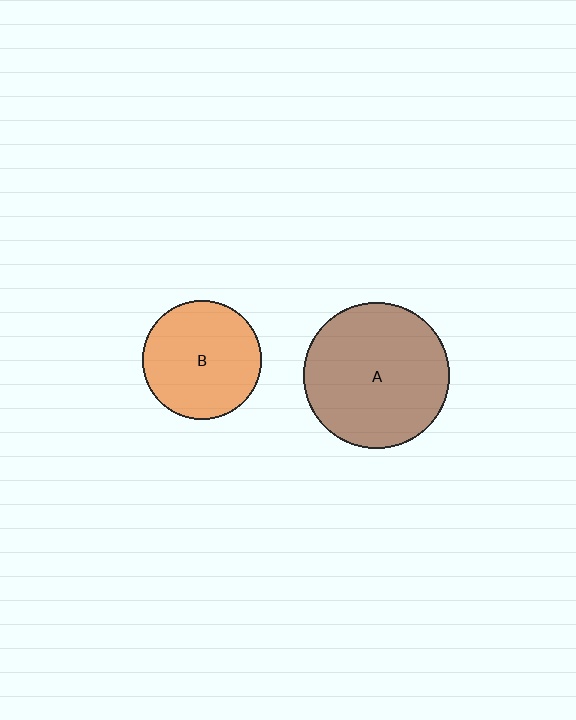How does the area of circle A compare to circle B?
Approximately 1.5 times.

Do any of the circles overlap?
No, none of the circles overlap.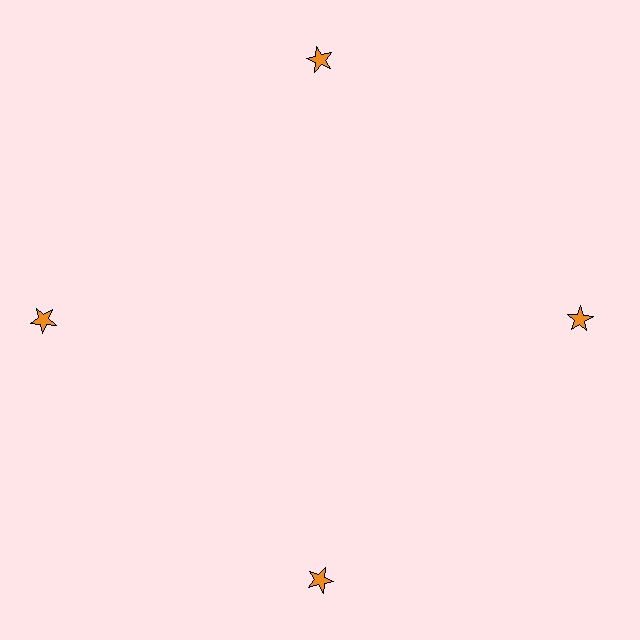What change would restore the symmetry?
The symmetry would be restored by moving it inward, back onto the ring so that all 4 stars sit at equal angles and equal distance from the center.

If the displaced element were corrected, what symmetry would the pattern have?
It would have 4-fold rotational symmetry — the pattern would map onto itself every 90 degrees.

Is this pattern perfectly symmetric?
No. The 4 orange stars are arranged in a ring, but one element near the 9 o'clock position is pushed outward from the center, breaking the 4-fold rotational symmetry.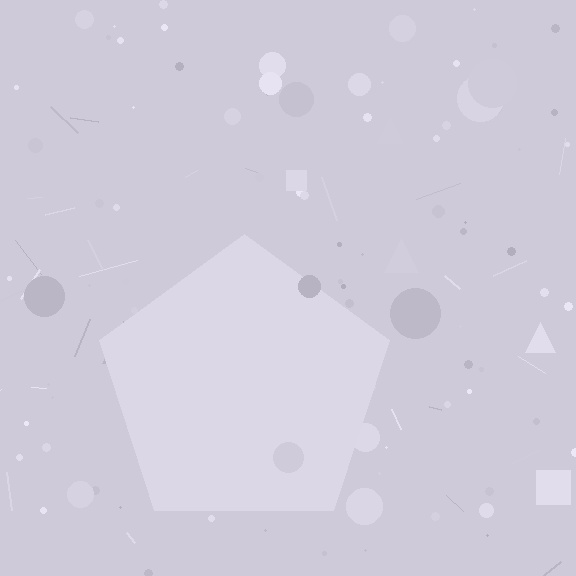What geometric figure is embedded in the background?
A pentagon is embedded in the background.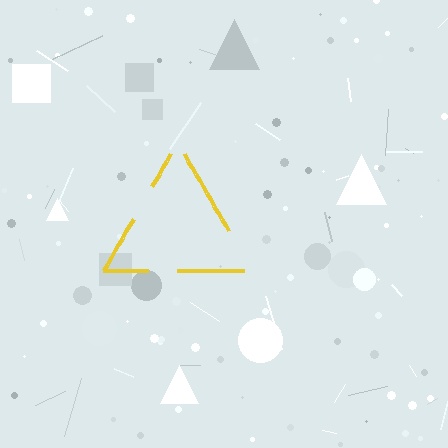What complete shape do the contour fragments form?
The contour fragments form a triangle.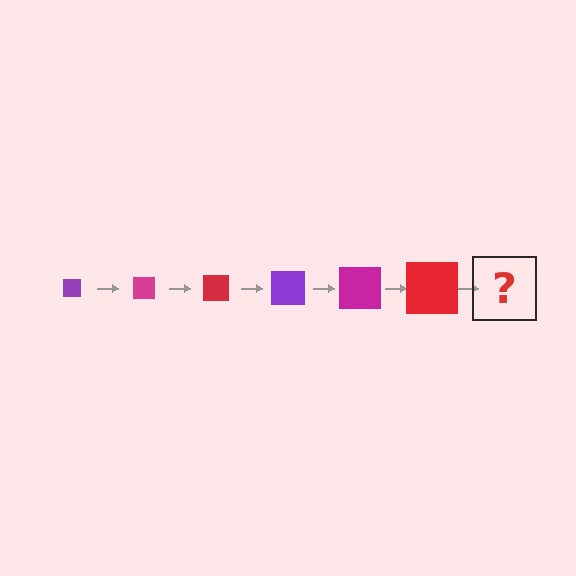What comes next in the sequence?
The next element should be a purple square, larger than the previous one.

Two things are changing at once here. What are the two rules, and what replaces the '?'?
The two rules are that the square grows larger each step and the color cycles through purple, magenta, and red. The '?' should be a purple square, larger than the previous one.